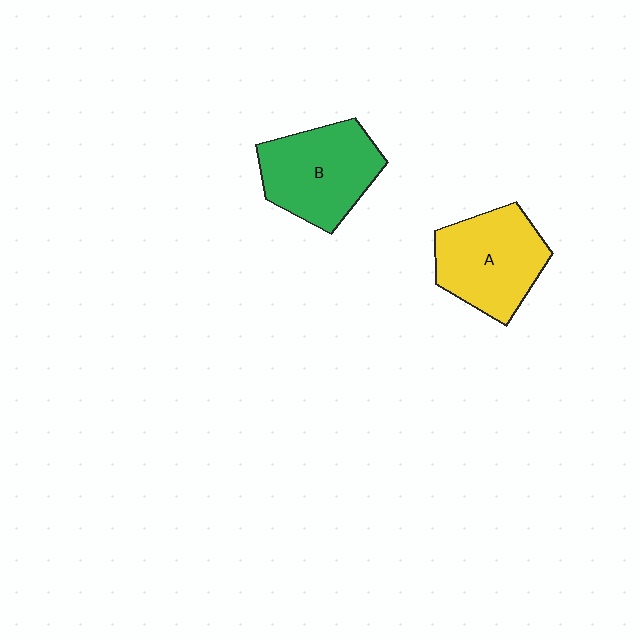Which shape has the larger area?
Shape B (green).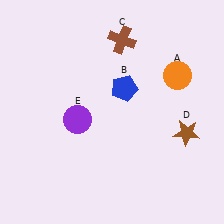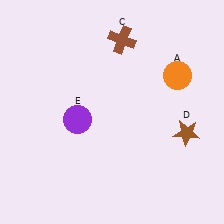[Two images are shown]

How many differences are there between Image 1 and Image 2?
There is 1 difference between the two images.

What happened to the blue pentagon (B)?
The blue pentagon (B) was removed in Image 2. It was in the top-right area of Image 1.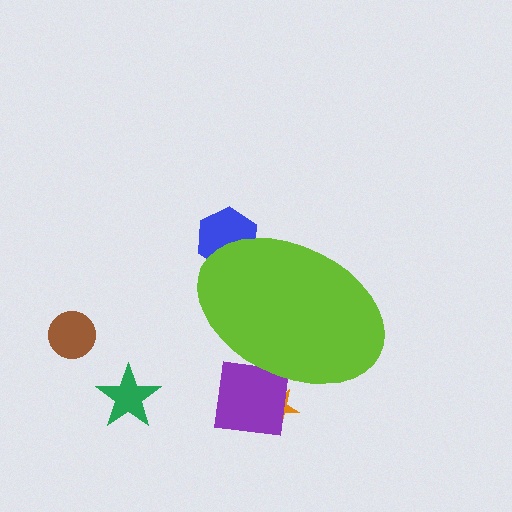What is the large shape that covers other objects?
A lime ellipse.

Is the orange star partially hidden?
Yes, the orange star is partially hidden behind the lime ellipse.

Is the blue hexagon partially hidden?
Yes, the blue hexagon is partially hidden behind the lime ellipse.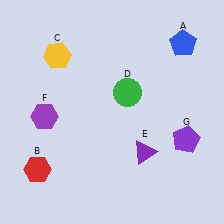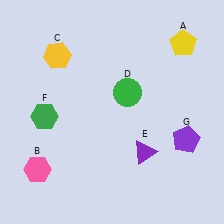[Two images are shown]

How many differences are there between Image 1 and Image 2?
There are 3 differences between the two images.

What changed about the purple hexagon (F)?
In Image 1, F is purple. In Image 2, it changed to green.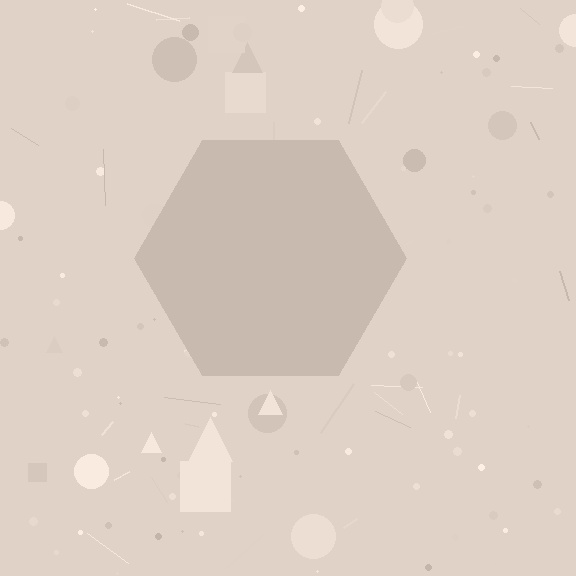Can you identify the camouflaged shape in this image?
The camouflaged shape is a hexagon.